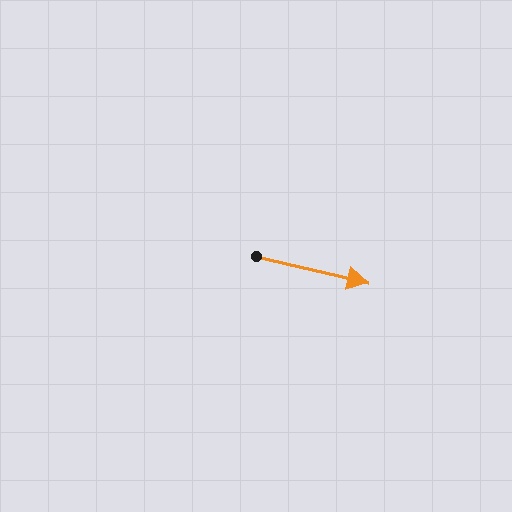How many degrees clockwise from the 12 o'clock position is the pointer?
Approximately 103 degrees.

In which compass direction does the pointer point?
East.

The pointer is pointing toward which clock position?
Roughly 3 o'clock.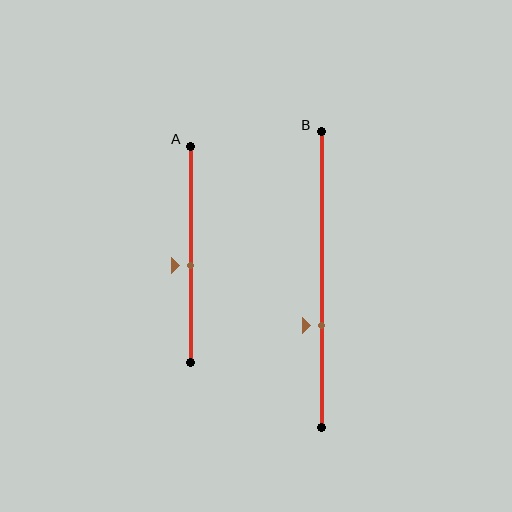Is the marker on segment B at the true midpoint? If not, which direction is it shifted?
No, the marker on segment B is shifted downward by about 15% of the segment length.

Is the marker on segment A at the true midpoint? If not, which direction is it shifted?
No, the marker on segment A is shifted downward by about 5% of the segment length.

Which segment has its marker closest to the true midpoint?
Segment A has its marker closest to the true midpoint.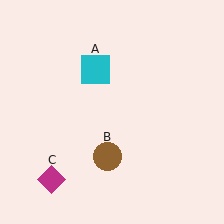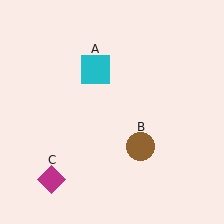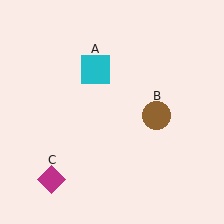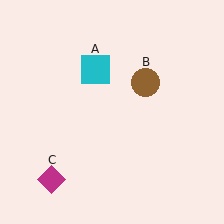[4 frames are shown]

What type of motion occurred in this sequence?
The brown circle (object B) rotated counterclockwise around the center of the scene.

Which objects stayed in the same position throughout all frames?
Cyan square (object A) and magenta diamond (object C) remained stationary.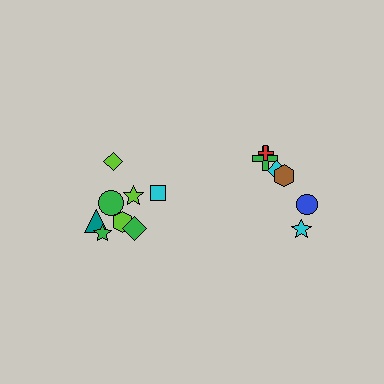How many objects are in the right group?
There are 6 objects.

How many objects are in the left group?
There are 8 objects.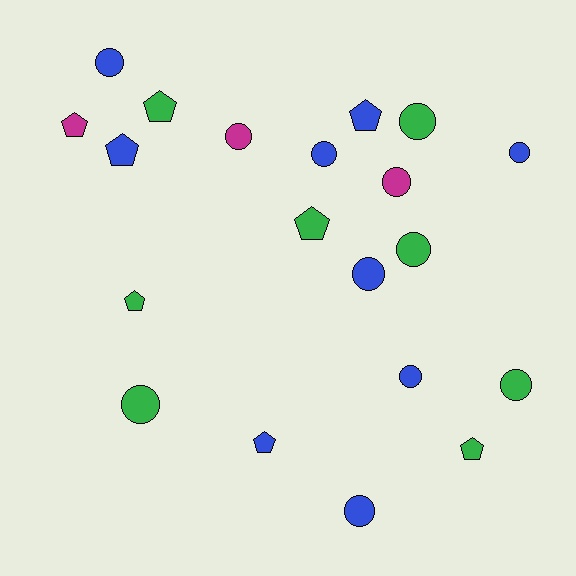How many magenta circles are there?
There are 2 magenta circles.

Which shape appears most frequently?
Circle, with 12 objects.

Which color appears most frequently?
Blue, with 9 objects.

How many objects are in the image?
There are 20 objects.